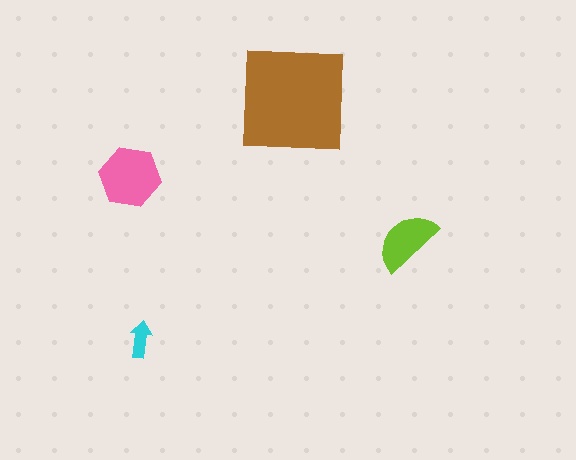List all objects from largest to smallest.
The brown square, the pink hexagon, the lime semicircle, the cyan arrow.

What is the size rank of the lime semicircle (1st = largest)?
3rd.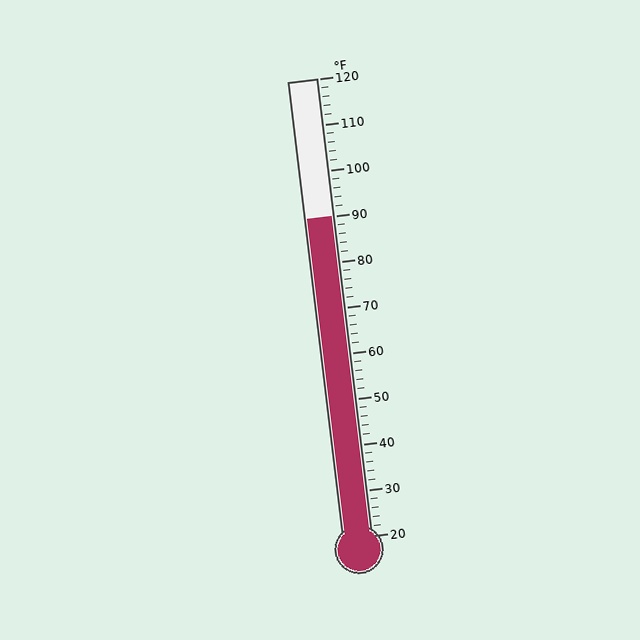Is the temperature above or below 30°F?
The temperature is above 30°F.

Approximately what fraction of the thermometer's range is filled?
The thermometer is filled to approximately 70% of its range.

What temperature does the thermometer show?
The thermometer shows approximately 90°F.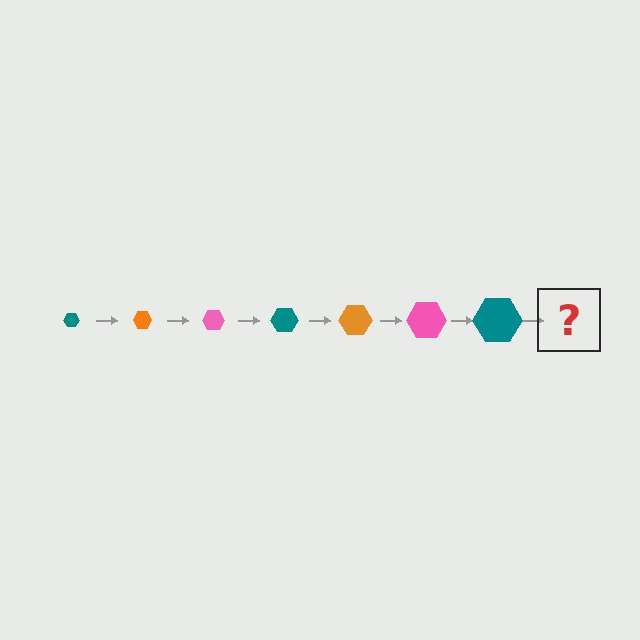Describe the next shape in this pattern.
It should be an orange hexagon, larger than the previous one.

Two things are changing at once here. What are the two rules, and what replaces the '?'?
The two rules are that the hexagon grows larger each step and the color cycles through teal, orange, and pink. The '?' should be an orange hexagon, larger than the previous one.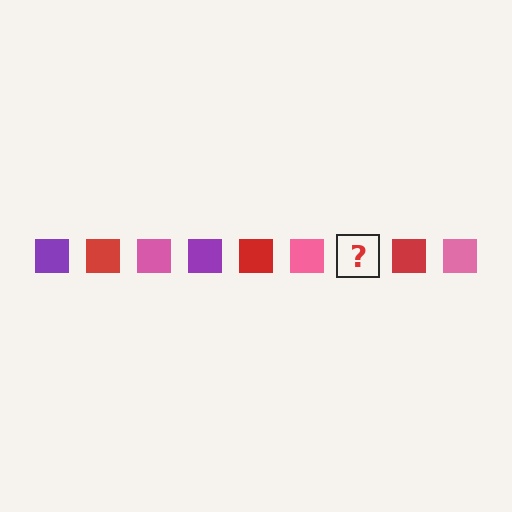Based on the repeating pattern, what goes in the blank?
The blank should be a purple square.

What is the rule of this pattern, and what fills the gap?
The rule is that the pattern cycles through purple, red, pink squares. The gap should be filled with a purple square.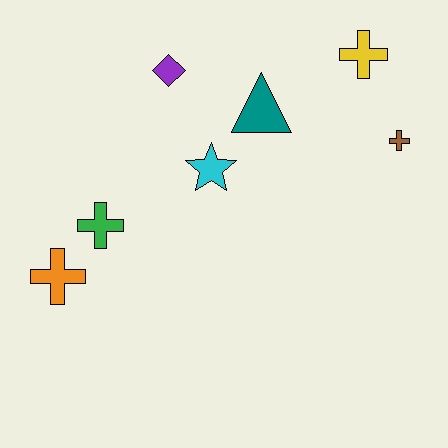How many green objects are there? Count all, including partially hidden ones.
There is 1 green object.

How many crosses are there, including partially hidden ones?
There are 4 crosses.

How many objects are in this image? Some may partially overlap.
There are 7 objects.